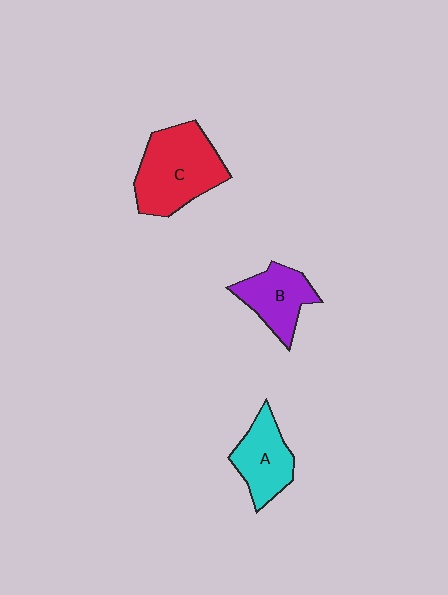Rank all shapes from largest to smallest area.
From largest to smallest: C (red), A (cyan), B (purple).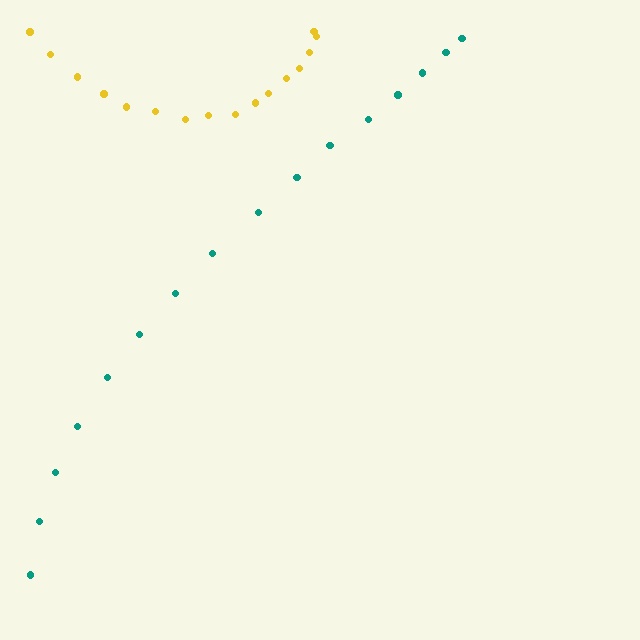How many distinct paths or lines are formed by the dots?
There are 2 distinct paths.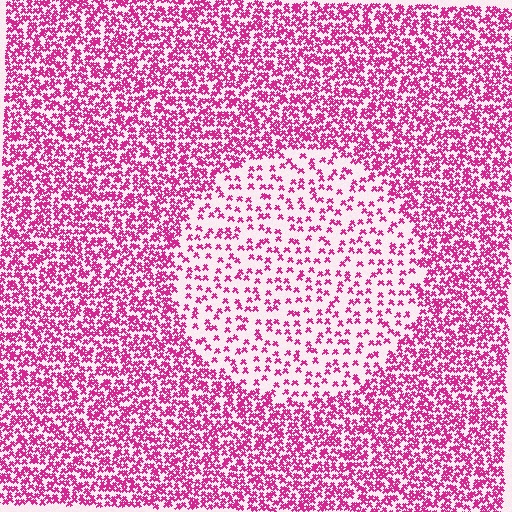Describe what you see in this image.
The image contains small magenta elements arranged at two different densities. A circle-shaped region is visible where the elements are less densely packed than the surrounding area.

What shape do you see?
I see a circle.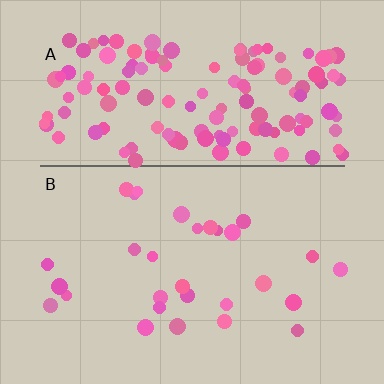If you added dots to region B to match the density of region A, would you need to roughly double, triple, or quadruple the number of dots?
Approximately quadruple.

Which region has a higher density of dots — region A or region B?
A (the top).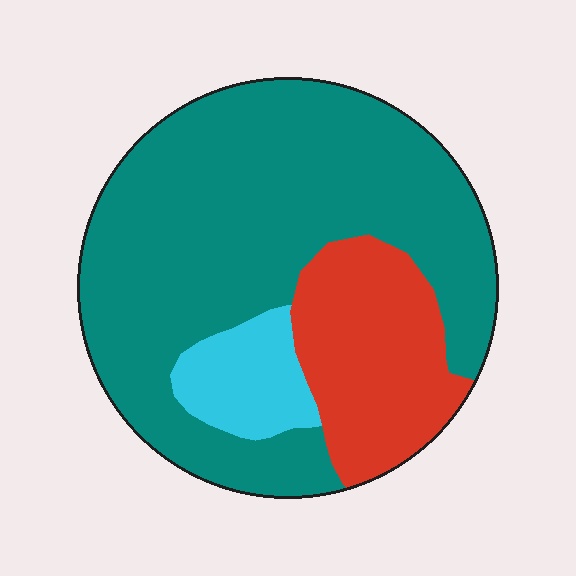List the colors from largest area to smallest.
From largest to smallest: teal, red, cyan.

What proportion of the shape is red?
Red covers around 20% of the shape.